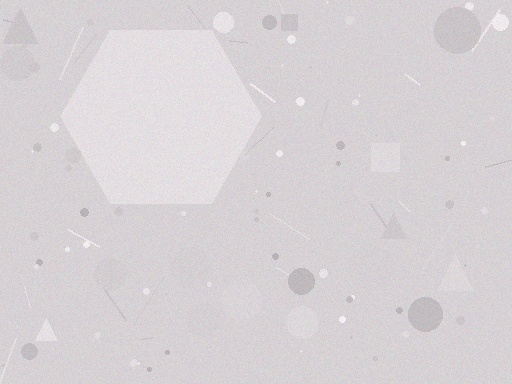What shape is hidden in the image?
A hexagon is hidden in the image.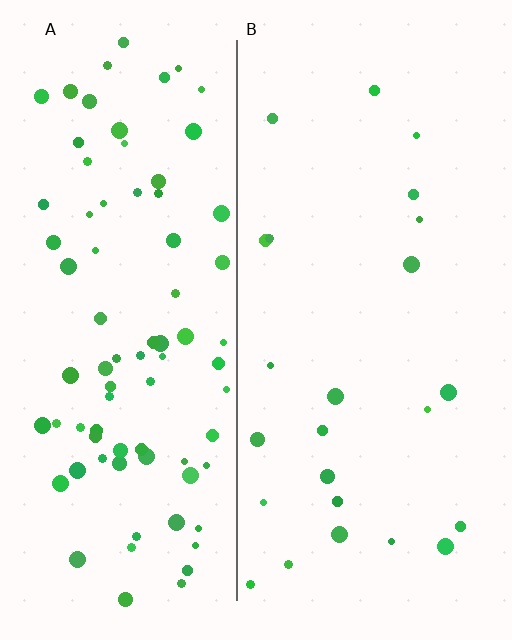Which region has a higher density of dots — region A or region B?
A (the left).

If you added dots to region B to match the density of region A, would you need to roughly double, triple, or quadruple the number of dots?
Approximately triple.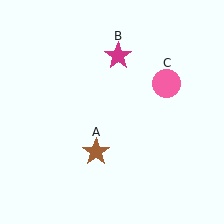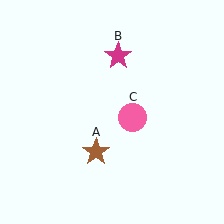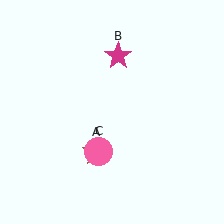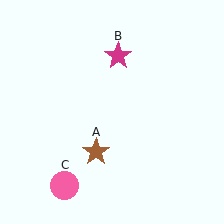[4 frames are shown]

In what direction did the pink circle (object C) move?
The pink circle (object C) moved down and to the left.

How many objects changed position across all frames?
1 object changed position: pink circle (object C).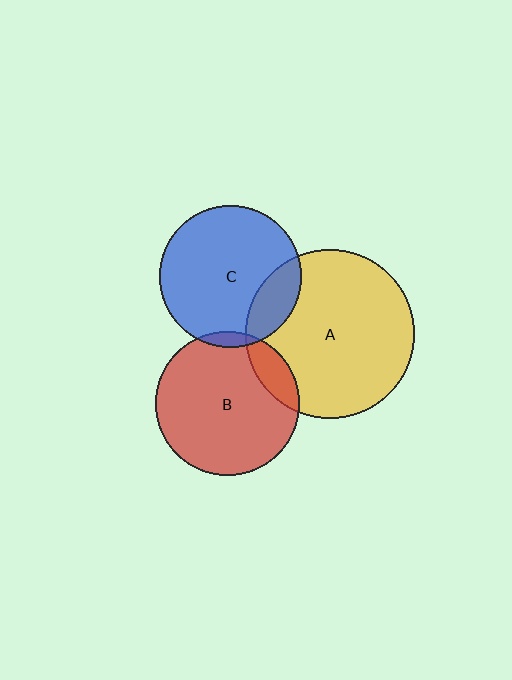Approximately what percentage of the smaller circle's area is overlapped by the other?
Approximately 20%.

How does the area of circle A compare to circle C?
Approximately 1.4 times.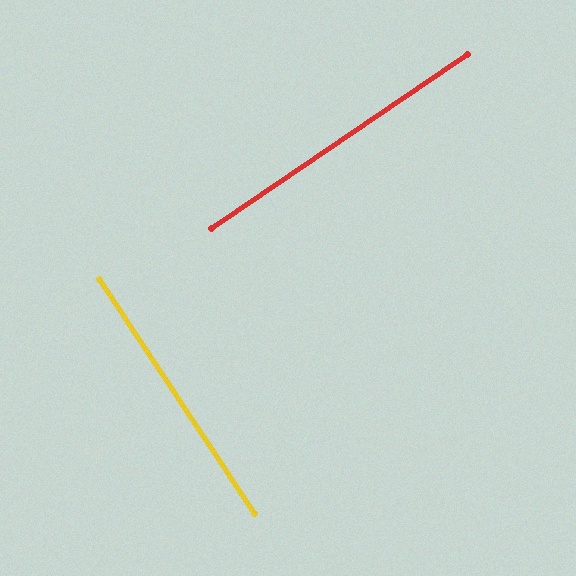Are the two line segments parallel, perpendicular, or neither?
Perpendicular — they meet at approximately 89°.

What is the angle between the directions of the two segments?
Approximately 89 degrees.